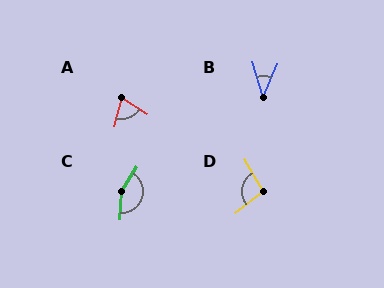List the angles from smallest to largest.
B (39°), A (71°), D (97°), C (149°).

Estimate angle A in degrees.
Approximately 71 degrees.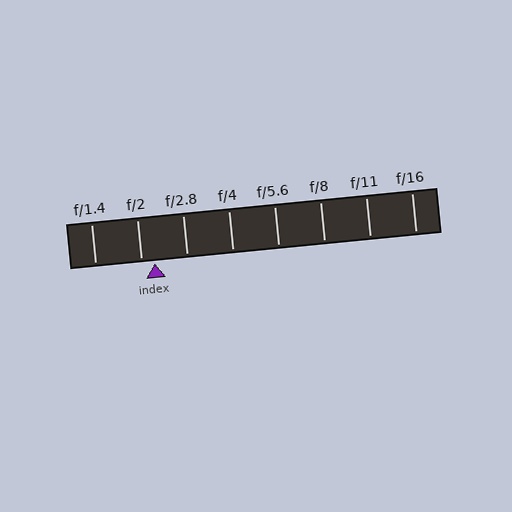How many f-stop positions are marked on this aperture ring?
There are 8 f-stop positions marked.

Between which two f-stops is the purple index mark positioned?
The index mark is between f/2 and f/2.8.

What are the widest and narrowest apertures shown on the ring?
The widest aperture shown is f/1.4 and the narrowest is f/16.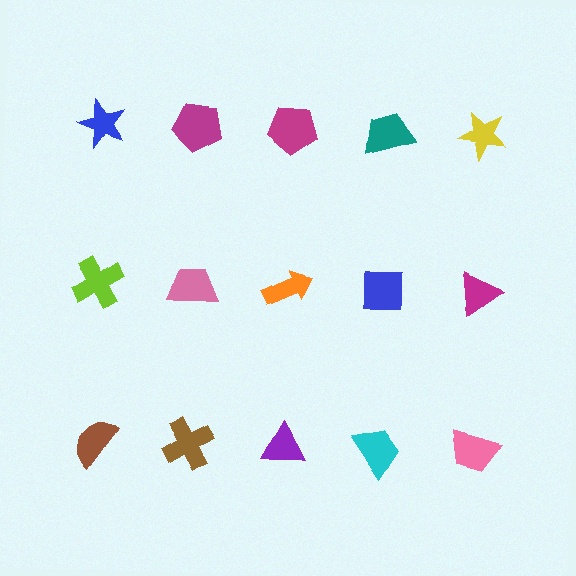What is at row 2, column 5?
A magenta triangle.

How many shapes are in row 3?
5 shapes.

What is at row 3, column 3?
A purple triangle.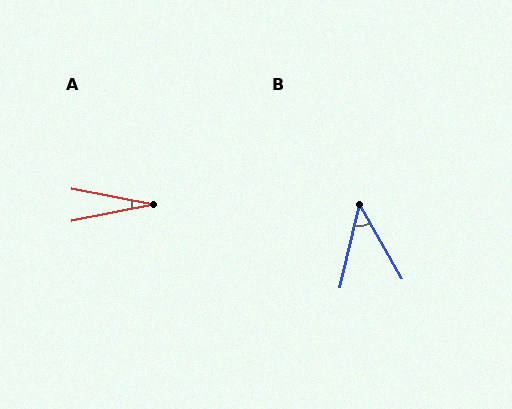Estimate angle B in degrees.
Approximately 44 degrees.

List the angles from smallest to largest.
A (22°), B (44°).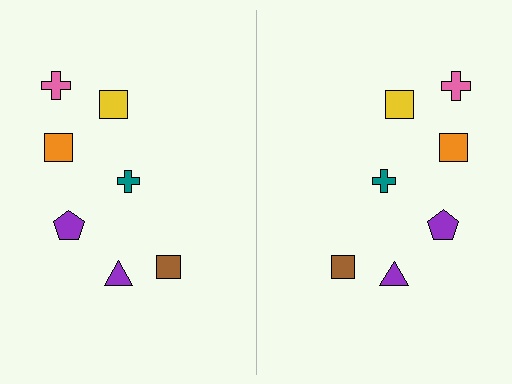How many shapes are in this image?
There are 14 shapes in this image.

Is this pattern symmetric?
Yes, this pattern has bilateral (reflection) symmetry.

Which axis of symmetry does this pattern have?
The pattern has a vertical axis of symmetry running through the center of the image.